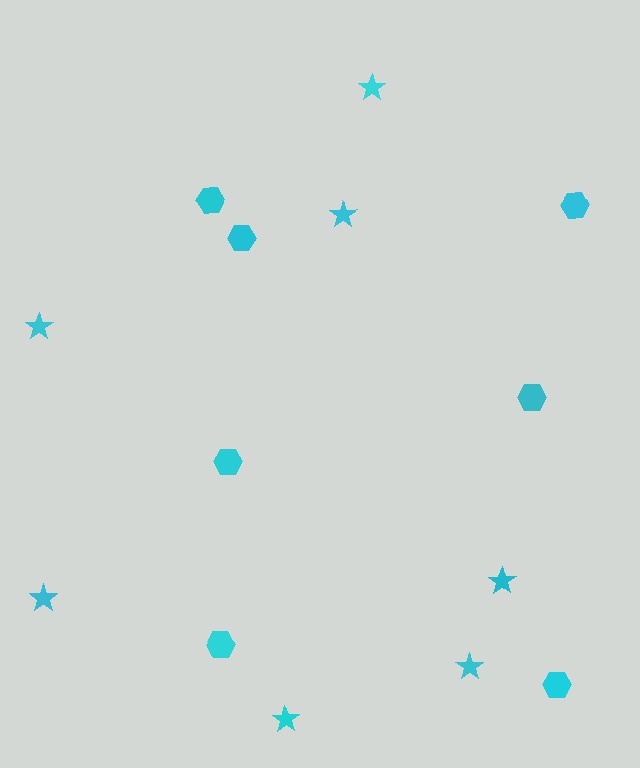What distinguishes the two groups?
There are 2 groups: one group of hexagons (7) and one group of stars (7).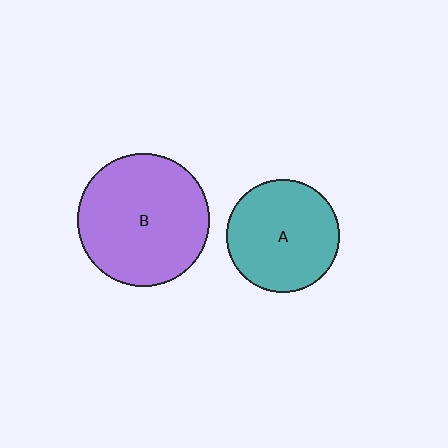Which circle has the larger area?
Circle B (purple).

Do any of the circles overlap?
No, none of the circles overlap.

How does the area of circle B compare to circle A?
Approximately 1.4 times.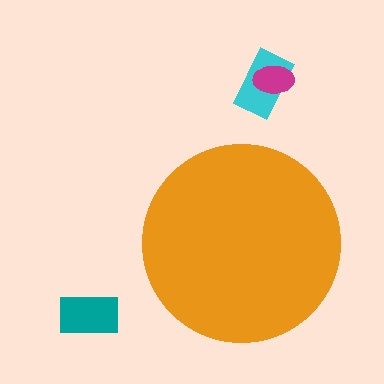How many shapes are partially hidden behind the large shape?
0 shapes are partially hidden.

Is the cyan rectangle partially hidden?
No, the cyan rectangle is fully visible.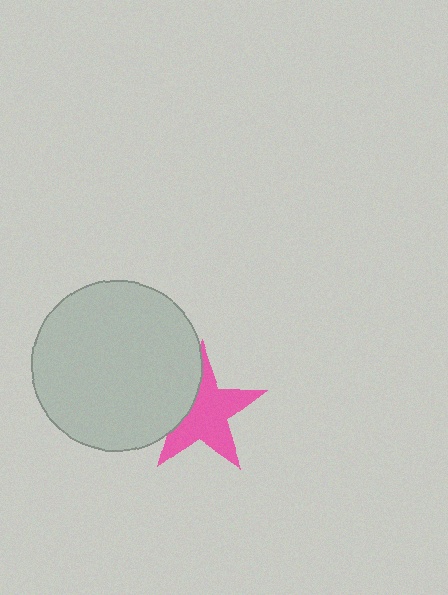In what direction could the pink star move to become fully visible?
The pink star could move right. That would shift it out from behind the light gray circle entirely.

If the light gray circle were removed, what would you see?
You would see the complete pink star.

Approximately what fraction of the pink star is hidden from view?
Roughly 30% of the pink star is hidden behind the light gray circle.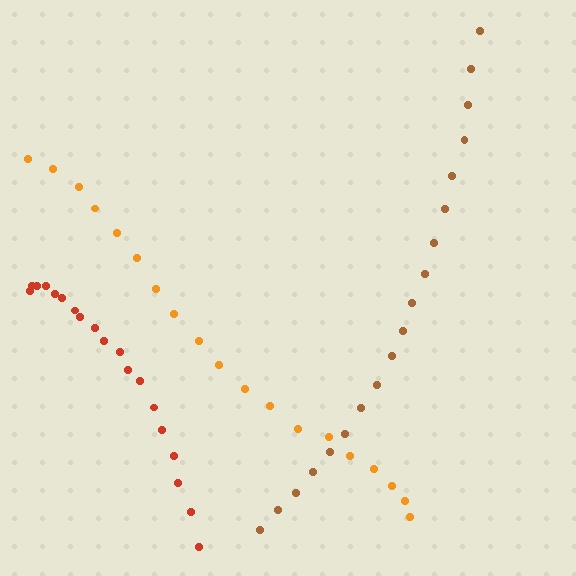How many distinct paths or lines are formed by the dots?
There are 3 distinct paths.